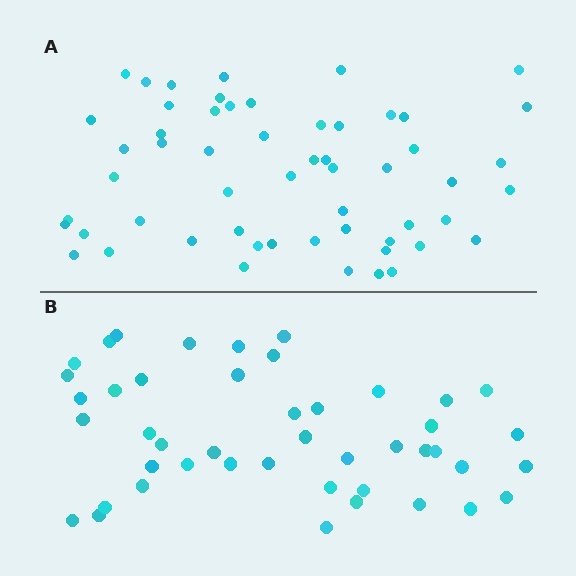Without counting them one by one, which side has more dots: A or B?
Region A (the top region) has more dots.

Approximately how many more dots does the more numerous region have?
Region A has roughly 12 or so more dots than region B.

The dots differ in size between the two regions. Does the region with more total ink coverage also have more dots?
No. Region B has more total ink coverage because its dots are larger, but region A actually contains more individual dots. Total area can be misleading — the number of items is what matters here.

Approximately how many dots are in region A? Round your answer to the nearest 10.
About 60 dots. (The exact count is 56, which rounds to 60.)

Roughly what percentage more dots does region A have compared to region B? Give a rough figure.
About 25% more.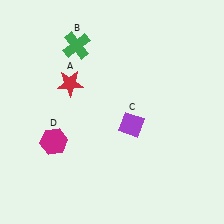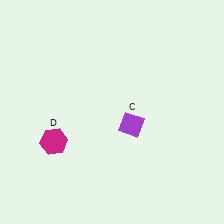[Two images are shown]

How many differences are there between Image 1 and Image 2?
There are 2 differences between the two images.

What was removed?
The green cross (B), the red star (A) were removed in Image 2.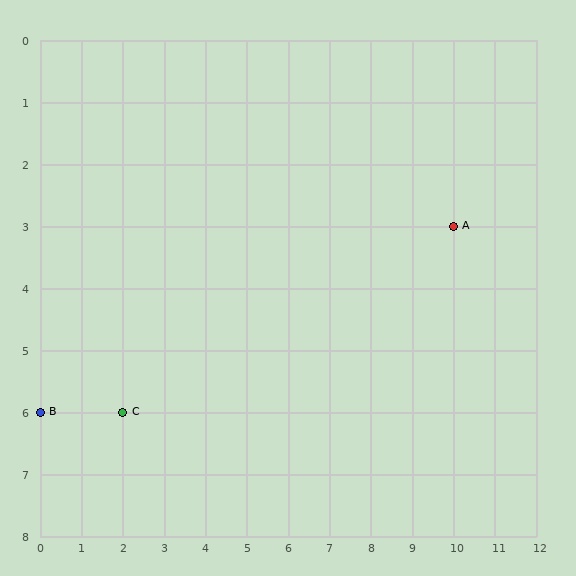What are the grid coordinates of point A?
Point A is at grid coordinates (10, 3).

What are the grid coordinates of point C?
Point C is at grid coordinates (2, 6).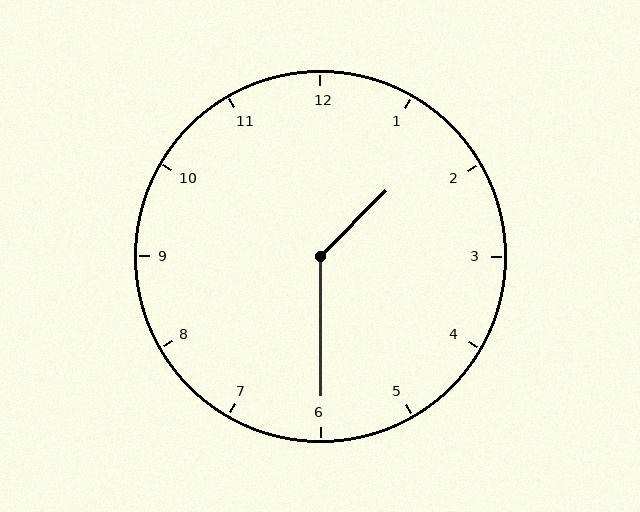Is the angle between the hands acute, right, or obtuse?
It is obtuse.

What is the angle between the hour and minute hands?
Approximately 135 degrees.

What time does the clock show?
1:30.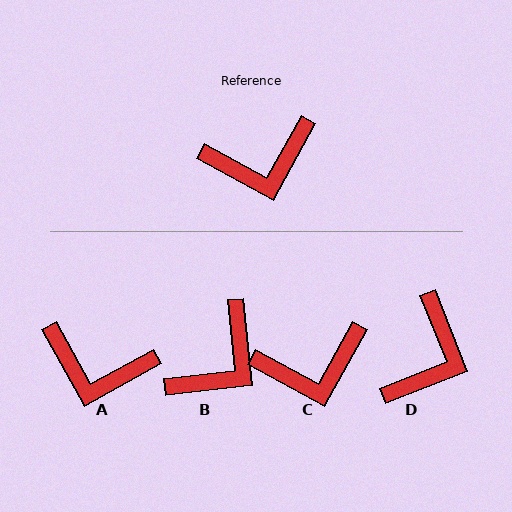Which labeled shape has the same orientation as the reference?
C.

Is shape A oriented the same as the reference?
No, it is off by about 32 degrees.